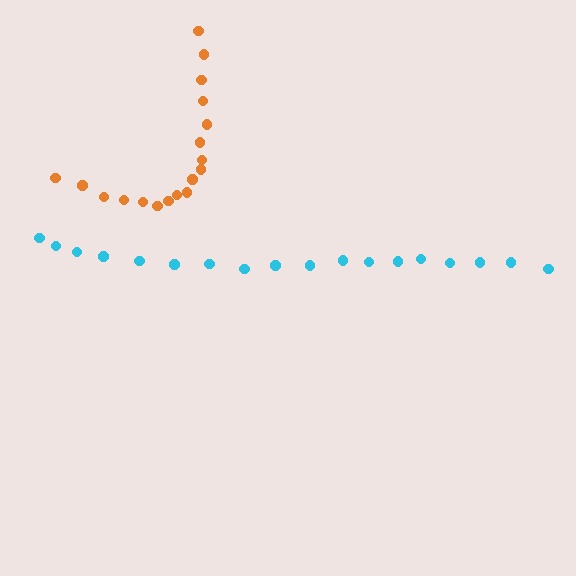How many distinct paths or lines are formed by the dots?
There are 2 distinct paths.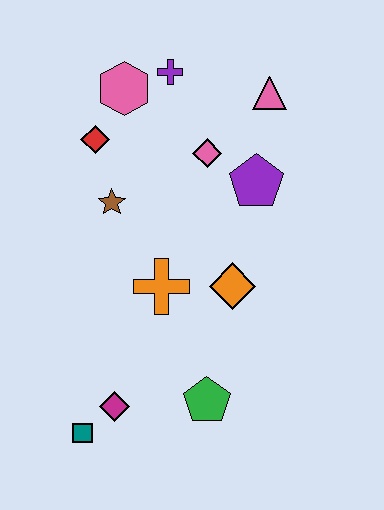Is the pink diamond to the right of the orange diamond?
No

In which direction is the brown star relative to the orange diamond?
The brown star is to the left of the orange diamond.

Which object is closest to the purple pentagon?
The pink diamond is closest to the purple pentagon.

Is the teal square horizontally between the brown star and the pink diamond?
No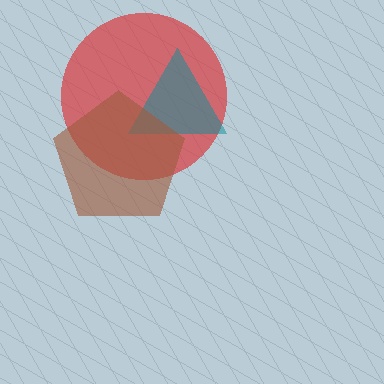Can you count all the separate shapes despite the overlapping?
Yes, there are 3 separate shapes.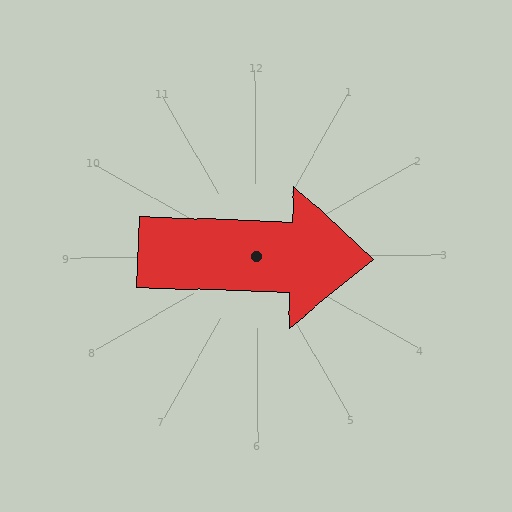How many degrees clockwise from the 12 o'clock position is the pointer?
Approximately 92 degrees.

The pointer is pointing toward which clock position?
Roughly 3 o'clock.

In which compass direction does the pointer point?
East.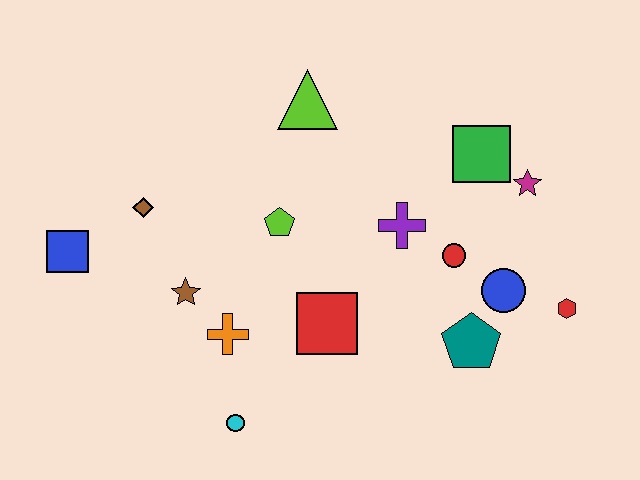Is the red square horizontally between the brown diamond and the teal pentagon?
Yes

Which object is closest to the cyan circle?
The orange cross is closest to the cyan circle.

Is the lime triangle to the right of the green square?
No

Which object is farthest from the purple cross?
The blue square is farthest from the purple cross.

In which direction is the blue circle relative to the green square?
The blue circle is below the green square.